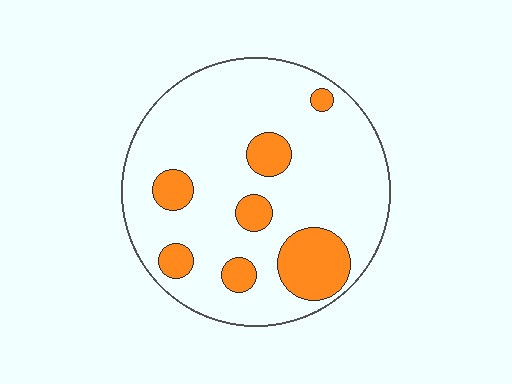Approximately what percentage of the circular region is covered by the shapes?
Approximately 20%.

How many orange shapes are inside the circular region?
7.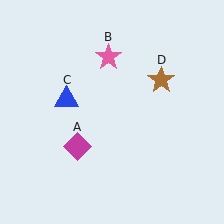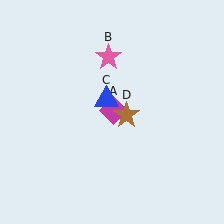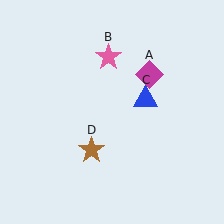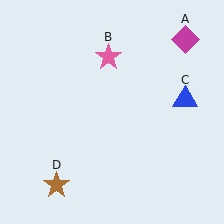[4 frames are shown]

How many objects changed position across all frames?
3 objects changed position: magenta diamond (object A), blue triangle (object C), brown star (object D).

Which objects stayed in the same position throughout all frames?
Pink star (object B) remained stationary.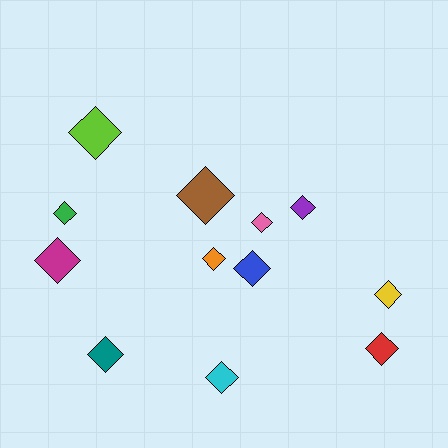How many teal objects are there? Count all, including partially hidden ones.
There is 1 teal object.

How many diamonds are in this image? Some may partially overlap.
There are 12 diamonds.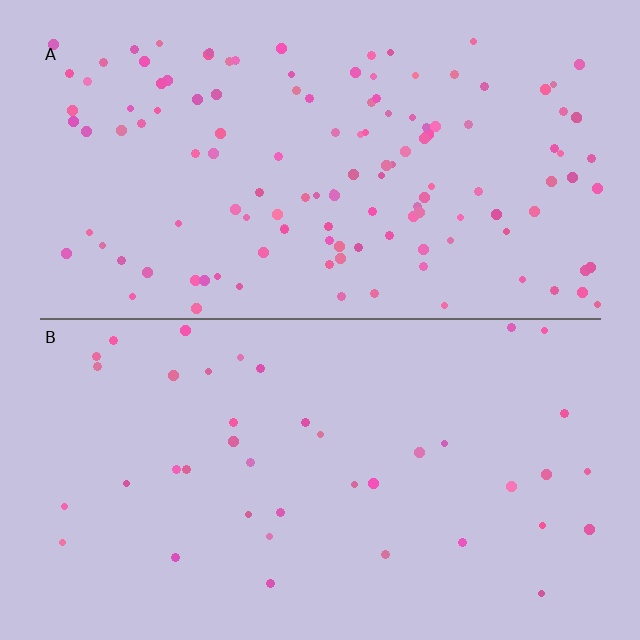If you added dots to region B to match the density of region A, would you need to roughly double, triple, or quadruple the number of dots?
Approximately triple.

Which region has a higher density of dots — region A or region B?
A (the top).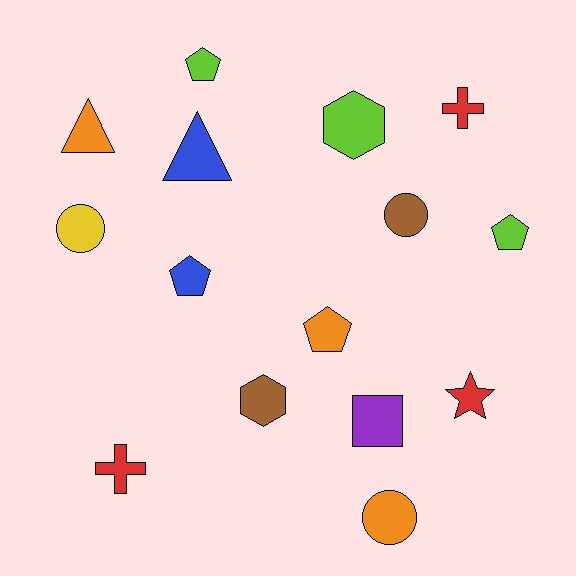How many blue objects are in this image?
There are 2 blue objects.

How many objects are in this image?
There are 15 objects.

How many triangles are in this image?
There are 2 triangles.